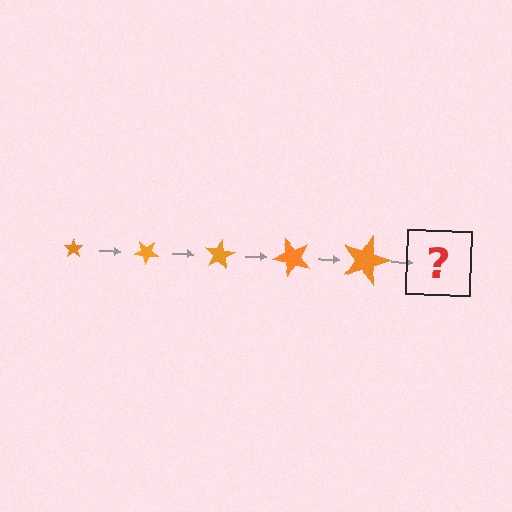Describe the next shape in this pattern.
It should be a star, larger than the previous one and rotated 200 degrees from the start.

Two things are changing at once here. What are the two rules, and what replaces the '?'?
The two rules are that the star grows larger each step and it rotates 40 degrees each step. The '?' should be a star, larger than the previous one and rotated 200 degrees from the start.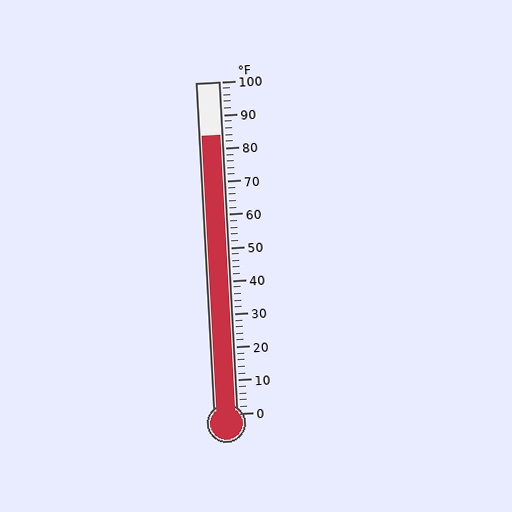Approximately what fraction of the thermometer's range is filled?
The thermometer is filled to approximately 85% of its range.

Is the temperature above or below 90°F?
The temperature is below 90°F.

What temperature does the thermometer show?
The thermometer shows approximately 84°F.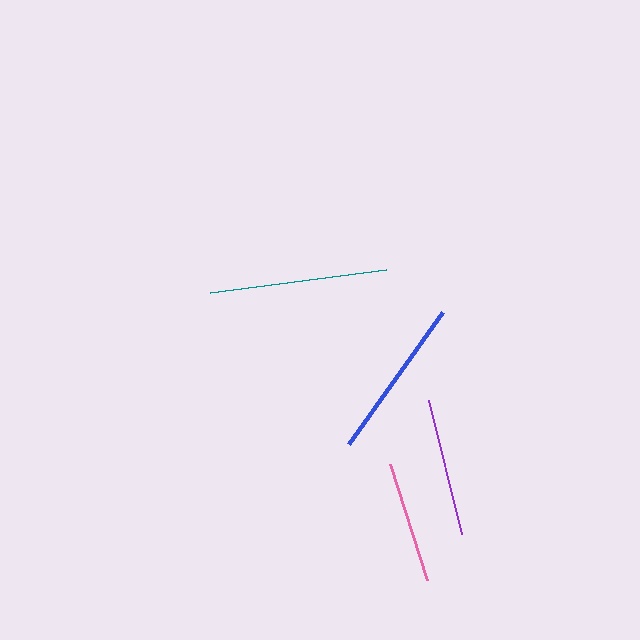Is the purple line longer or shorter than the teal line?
The teal line is longer than the purple line.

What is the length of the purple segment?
The purple segment is approximately 137 pixels long.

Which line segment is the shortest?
The pink line is the shortest at approximately 122 pixels.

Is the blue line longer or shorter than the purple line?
The blue line is longer than the purple line.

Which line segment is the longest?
The teal line is the longest at approximately 178 pixels.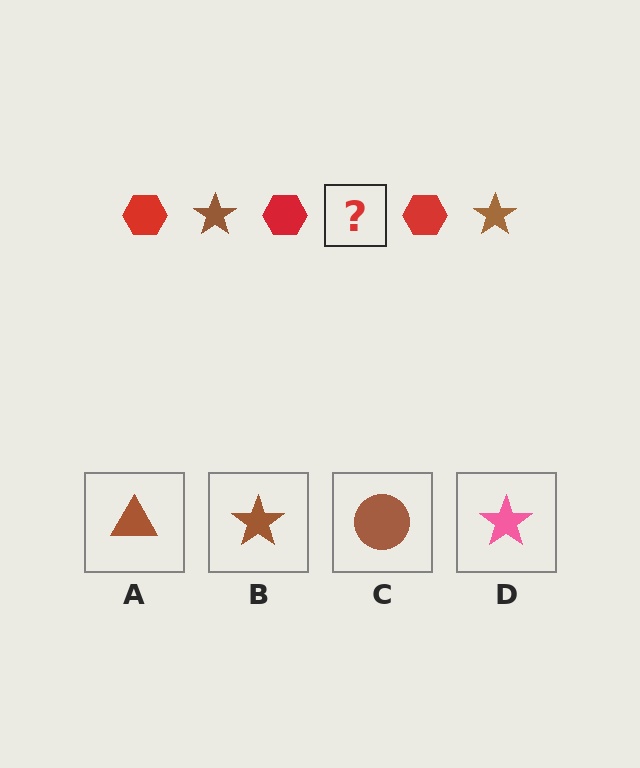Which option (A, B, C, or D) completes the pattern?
B.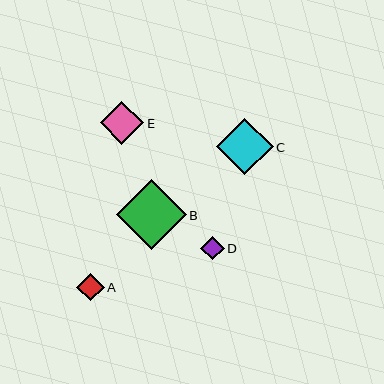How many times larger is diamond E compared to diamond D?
Diamond E is approximately 1.8 times the size of diamond D.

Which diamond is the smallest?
Diamond D is the smallest with a size of approximately 24 pixels.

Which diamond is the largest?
Diamond B is the largest with a size of approximately 70 pixels.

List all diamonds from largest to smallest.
From largest to smallest: B, C, E, A, D.